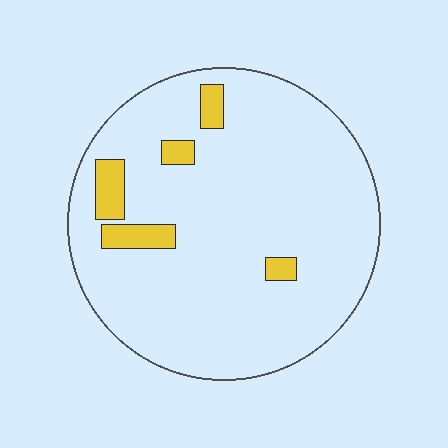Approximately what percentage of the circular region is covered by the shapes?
Approximately 10%.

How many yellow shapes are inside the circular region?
5.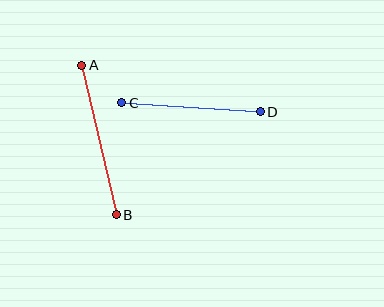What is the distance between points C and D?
The distance is approximately 139 pixels.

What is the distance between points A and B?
The distance is approximately 154 pixels.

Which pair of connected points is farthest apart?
Points A and B are farthest apart.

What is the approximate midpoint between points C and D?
The midpoint is at approximately (191, 107) pixels.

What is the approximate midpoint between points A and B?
The midpoint is at approximately (99, 140) pixels.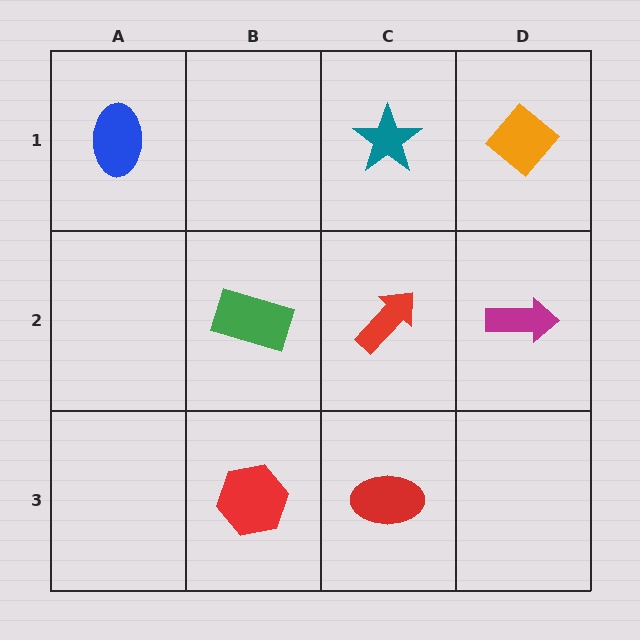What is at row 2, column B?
A green rectangle.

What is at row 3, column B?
A red hexagon.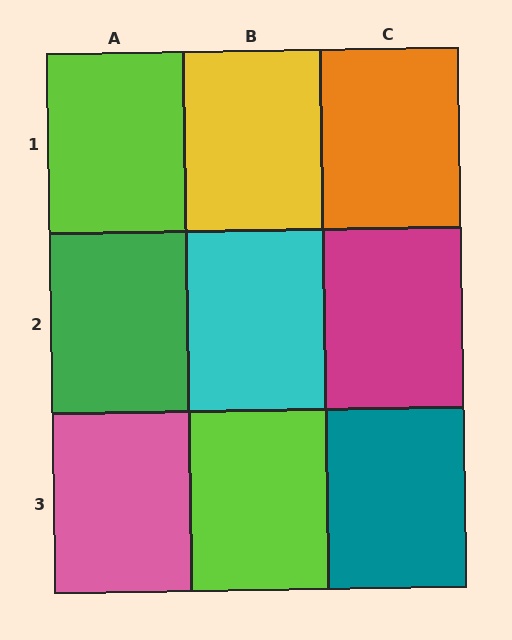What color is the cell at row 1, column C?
Orange.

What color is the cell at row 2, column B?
Cyan.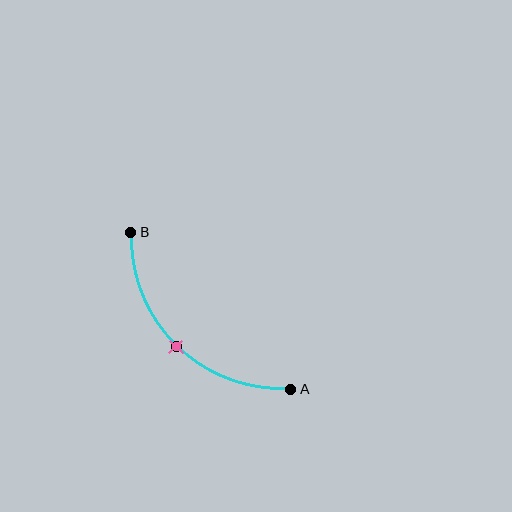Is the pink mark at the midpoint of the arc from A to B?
Yes. The pink mark lies on the arc at equal arc-length from both A and B — it is the arc midpoint.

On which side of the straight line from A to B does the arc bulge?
The arc bulges below and to the left of the straight line connecting A and B.